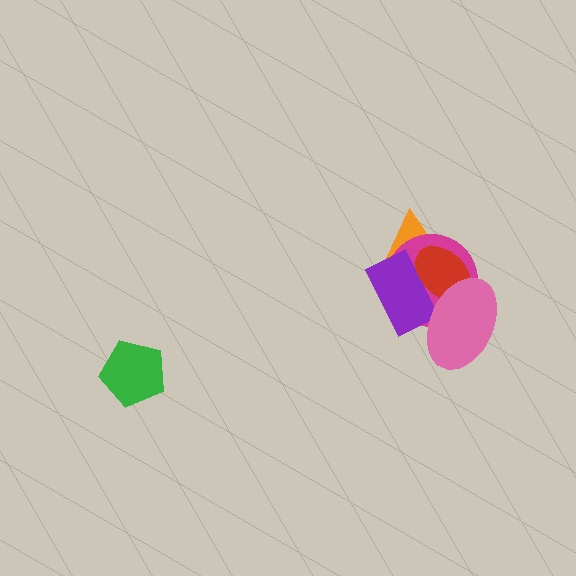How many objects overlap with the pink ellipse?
3 objects overlap with the pink ellipse.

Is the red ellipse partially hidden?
Yes, it is partially covered by another shape.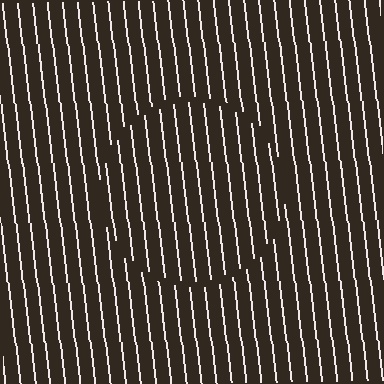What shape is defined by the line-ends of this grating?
An illusory circle. The interior of the shape contains the same grating, shifted by half a period — the contour is defined by the phase discontinuity where line-ends from the inner and outer gratings abut.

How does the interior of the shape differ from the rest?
The interior of the shape contains the same grating, shifted by half a period — the contour is defined by the phase discontinuity where line-ends from the inner and outer gratings abut.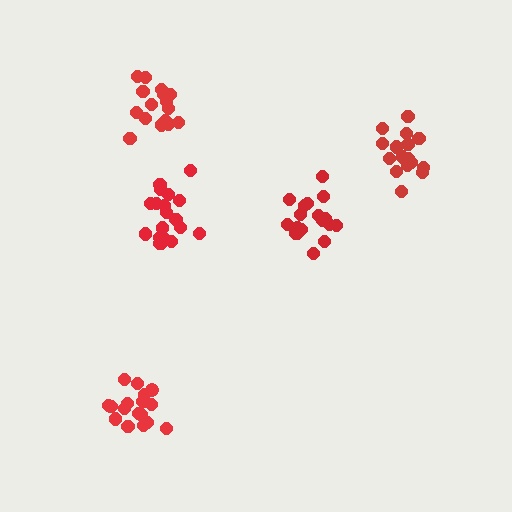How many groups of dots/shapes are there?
There are 5 groups.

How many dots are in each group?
Group 1: 19 dots, Group 2: 19 dots, Group 3: 16 dots, Group 4: 17 dots, Group 5: 16 dots (87 total).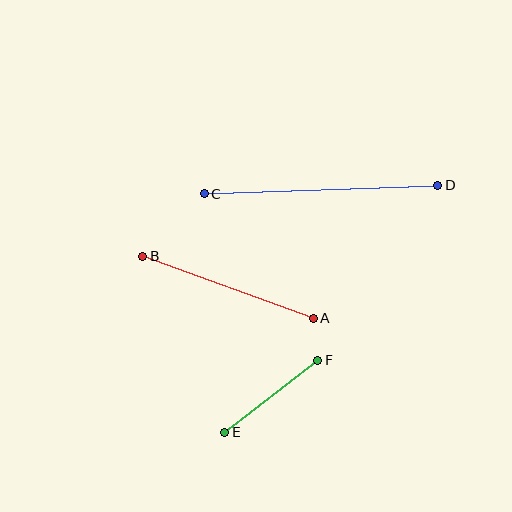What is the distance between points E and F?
The distance is approximately 118 pixels.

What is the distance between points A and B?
The distance is approximately 181 pixels.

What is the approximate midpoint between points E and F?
The midpoint is at approximately (271, 396) pixels.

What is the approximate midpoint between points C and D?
The midpoint is at approximately (321, 189) pixels.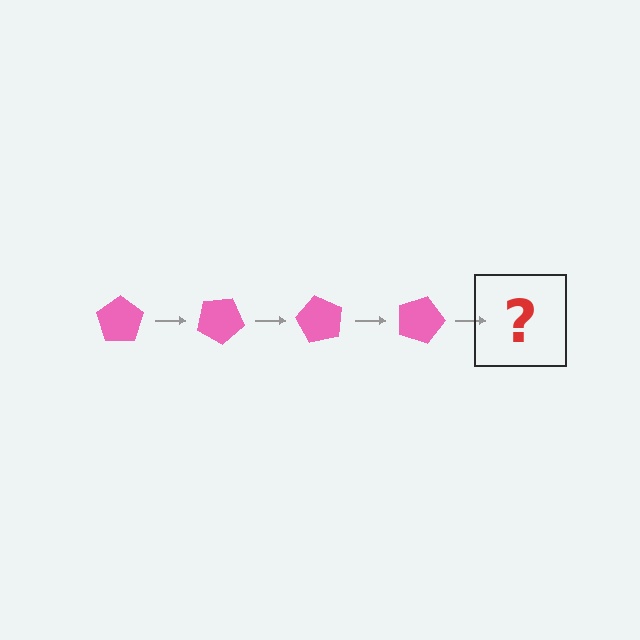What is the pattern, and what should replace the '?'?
The pattern is that the pentagon rotates 30 degrees each step. The '?' should be a pink pentagon rotated 120 degrees.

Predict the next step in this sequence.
The next step is a pink pentagon rotated 120 degrees.